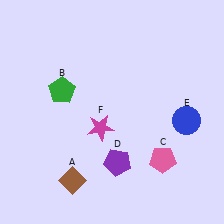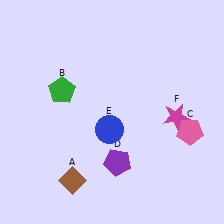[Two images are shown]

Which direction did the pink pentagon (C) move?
The pink pentagon (C) moved up.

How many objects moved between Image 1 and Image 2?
3 objects moved between the two images.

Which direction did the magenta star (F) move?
The magenta star (F) moved right.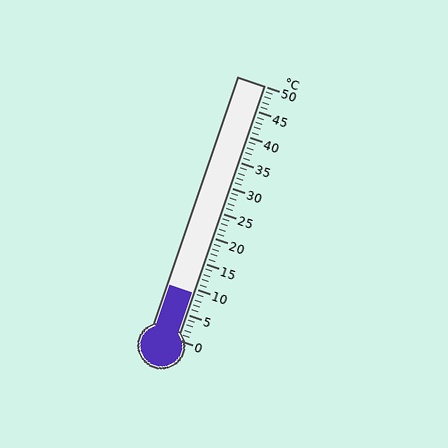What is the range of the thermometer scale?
The thermometer scale ranges from 0°C to 50°C.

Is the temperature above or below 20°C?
The temperature is below 20°C.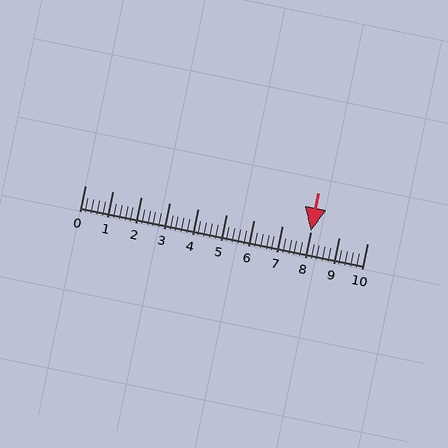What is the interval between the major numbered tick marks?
The major tick marks are spaced 1 units apart.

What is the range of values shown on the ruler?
The ruler shows values from 0 to 10.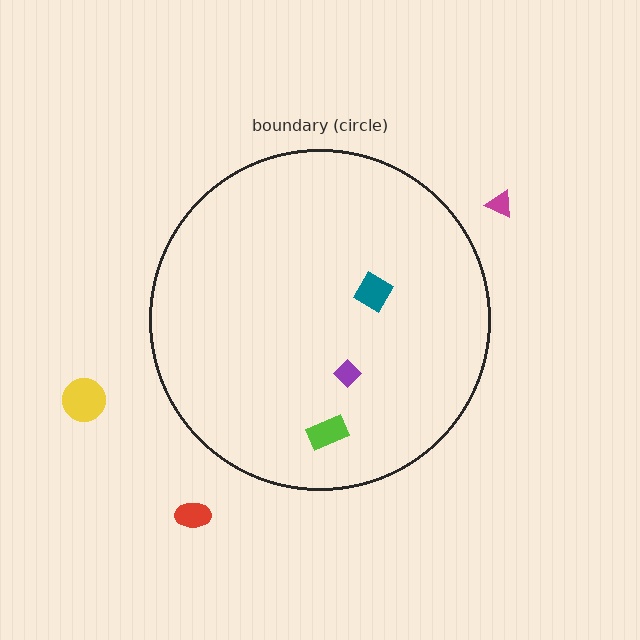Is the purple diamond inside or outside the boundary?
Inside.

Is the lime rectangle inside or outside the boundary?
Inside.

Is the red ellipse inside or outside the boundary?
Outside.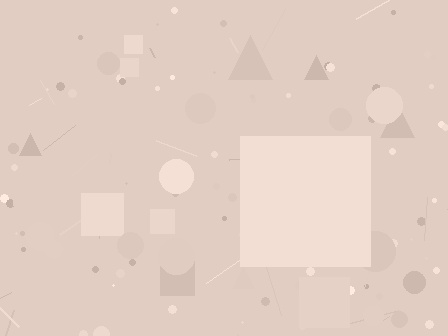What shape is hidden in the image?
A square is hidden in the image.